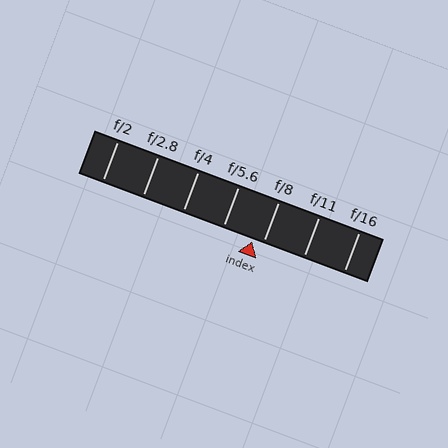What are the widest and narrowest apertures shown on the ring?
The widest aperture shown is f/2 and the narrowest is f/16.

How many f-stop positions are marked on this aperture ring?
There are 7 f-stop positions marked.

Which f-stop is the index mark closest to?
The index mark is closest to f/8.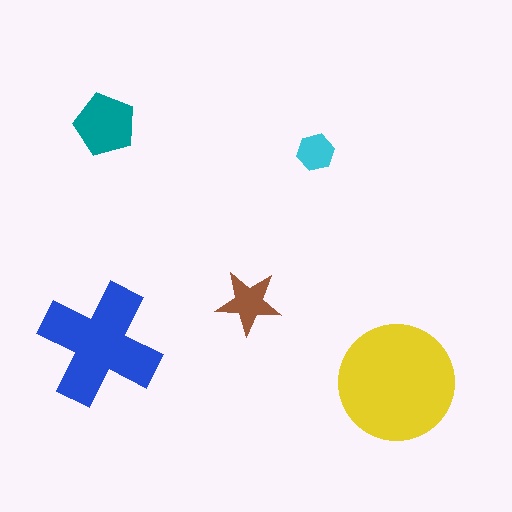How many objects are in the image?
There are 5 objects in the image.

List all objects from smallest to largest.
The cyan hexagon, the brown star, the teal pentagon, the blue cross, the yellow circle.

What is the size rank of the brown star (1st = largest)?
4th.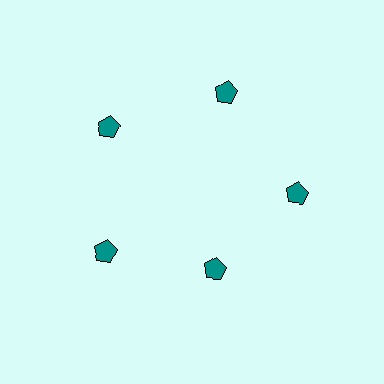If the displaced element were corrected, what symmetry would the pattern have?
It would have 5-fold rotational symmetry — the pattern would map onto itself every 72 degrees.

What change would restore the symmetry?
The symmetry would be restored by moving it outward, back onto the ring so that all 5 pentagons sit at equal angles and equal distance from the center.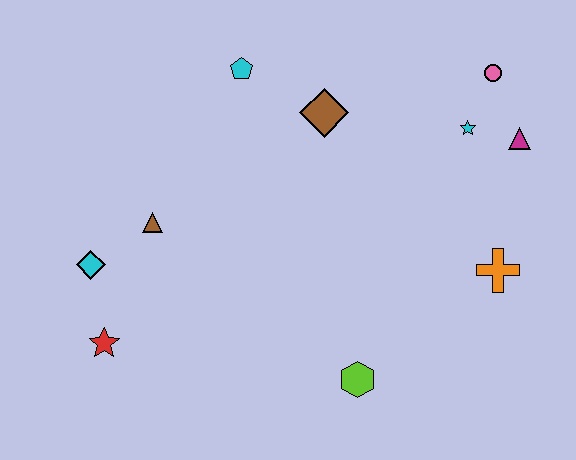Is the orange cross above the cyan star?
No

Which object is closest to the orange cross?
The magenta triangle is closest to the orange cross.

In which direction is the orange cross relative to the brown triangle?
The orange cross is to the right of the brown triangle.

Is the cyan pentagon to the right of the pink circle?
No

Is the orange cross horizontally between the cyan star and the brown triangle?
No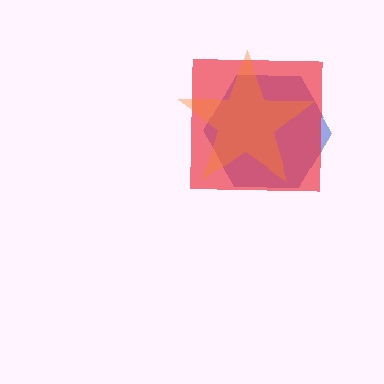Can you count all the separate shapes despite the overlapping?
Yes, there are 3 separate shapes.